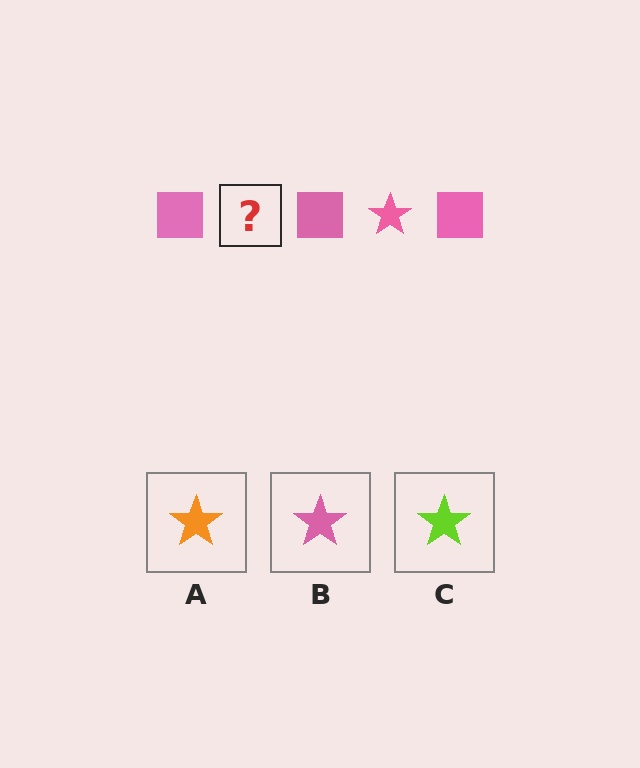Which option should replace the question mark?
Option B.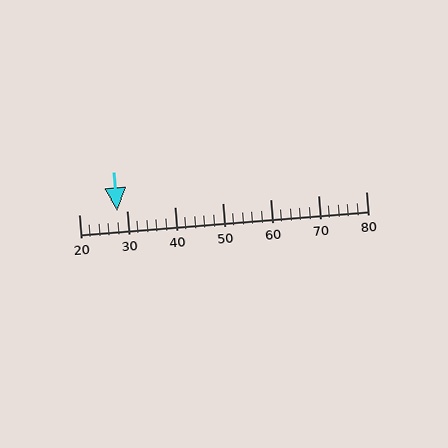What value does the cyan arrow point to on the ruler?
The cyan arrow points to approximately 28.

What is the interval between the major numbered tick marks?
The major tick marks are spaced 10 units apart.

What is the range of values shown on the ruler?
The ruler shows values from 20 to 80.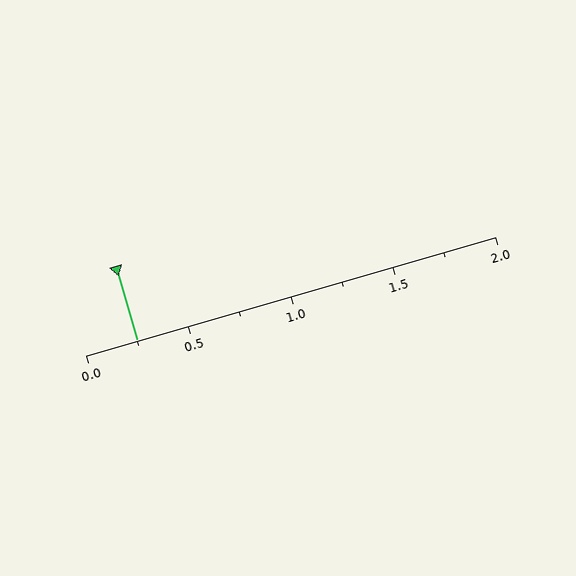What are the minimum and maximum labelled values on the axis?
The axis runs from 0.0 to 2.0.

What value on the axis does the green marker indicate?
The marker indicates approximately 0.25.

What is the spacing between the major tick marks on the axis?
The major ticks are spaced 0.5 apart.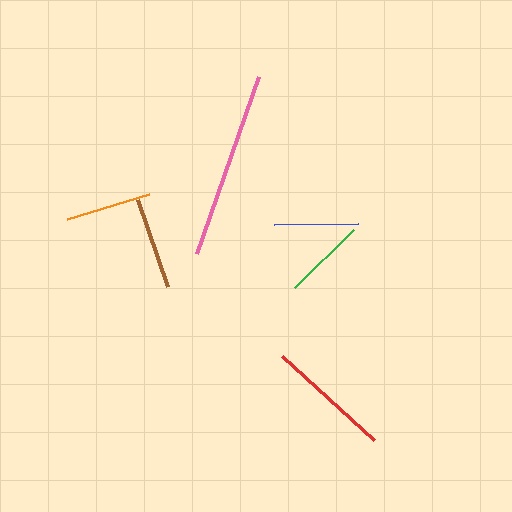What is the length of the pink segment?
The pink segment is approximately 188 pixels long.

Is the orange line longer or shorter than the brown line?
The brown line is longer than the orange line.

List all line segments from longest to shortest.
From longest to shortest: pink, red, brown, orange, blue, green.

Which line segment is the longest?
The pink line is the longest at approximately 188 pixels.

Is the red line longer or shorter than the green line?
The red line is longer than the green line.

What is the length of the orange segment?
The orange segment is approximately 86 pixels long.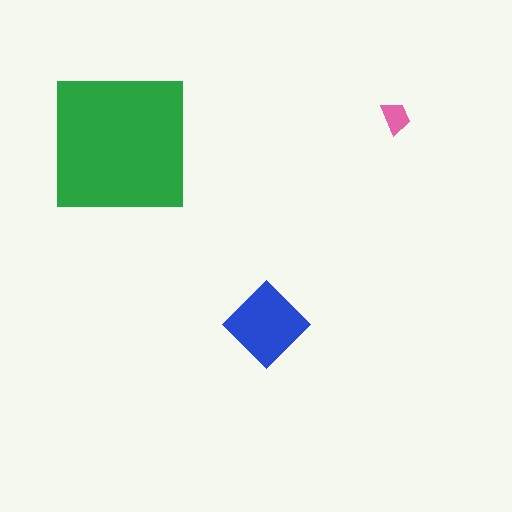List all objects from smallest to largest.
The pink trapezoid, the blue diamond, the green square.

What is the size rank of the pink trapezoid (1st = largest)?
3rd.